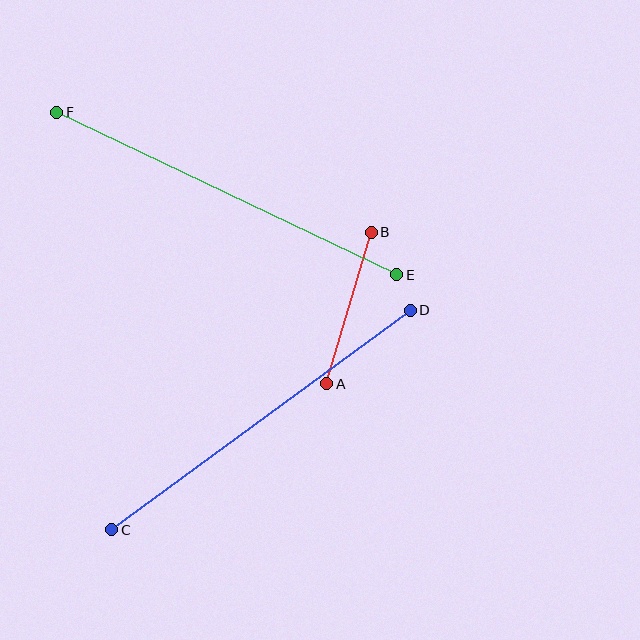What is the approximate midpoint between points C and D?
The midpoint is at approximately (261, 420) pixels.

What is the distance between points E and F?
The distance is approximately 377 pixels.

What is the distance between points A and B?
The distance is approximately 158 pixels.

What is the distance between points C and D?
The distance is approximately 370 pixels.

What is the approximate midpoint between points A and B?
The midpoint is at approximately (349, 308) pixels.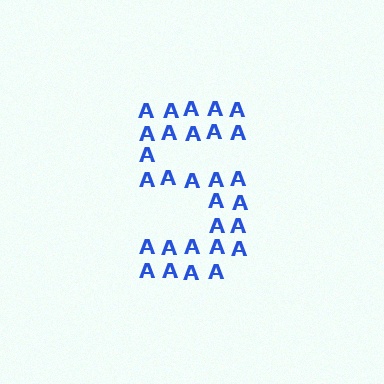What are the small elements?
The small elements are letter A's.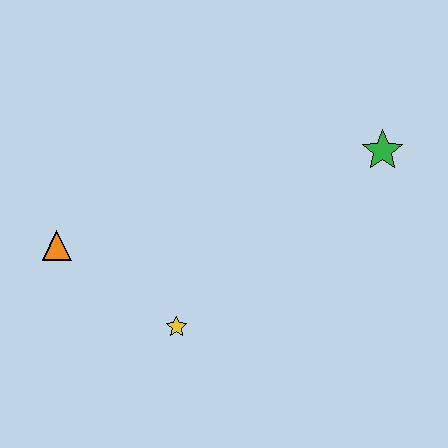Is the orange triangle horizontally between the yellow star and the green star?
No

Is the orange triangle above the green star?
No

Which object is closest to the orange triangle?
The yellow star is closest to the orange triangle.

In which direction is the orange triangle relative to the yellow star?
The orange triangle is to the left of the yellow star.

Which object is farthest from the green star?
The orange triangle is farthest from the green star.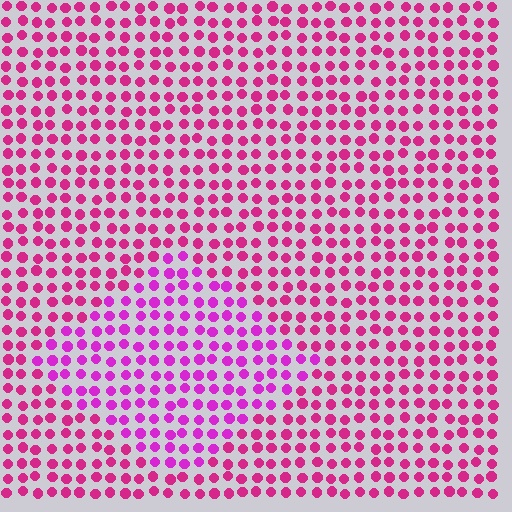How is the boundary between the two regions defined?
The boundary is defined purely by a slight shift in hue (about 25 degrees). Spacing, size, and orientation are identical on both sides.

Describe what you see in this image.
The image is filled with small magenta elements in a uniform arrangement. A diamond-shaped region is visible where the elements are tinted to a slightly different hue, forming a subtle color boundary.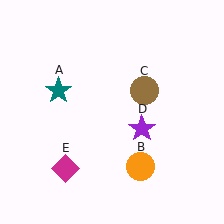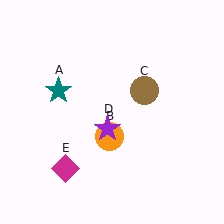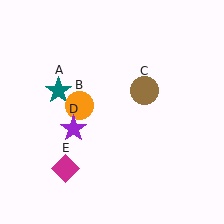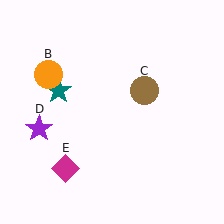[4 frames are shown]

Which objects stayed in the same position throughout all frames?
Teal star (object A) and brown circle (object C) and magenta diamond (object E) remained stationary.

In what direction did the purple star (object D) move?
The purple star (object D) moved left.